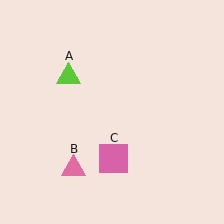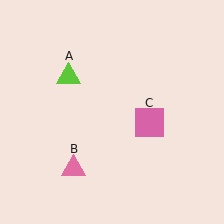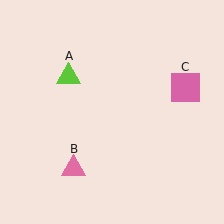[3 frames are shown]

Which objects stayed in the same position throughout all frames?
Lime triangle (object A) and pink triangle (object B) remained stationary.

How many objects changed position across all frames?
1 object changed position: pink square (object C).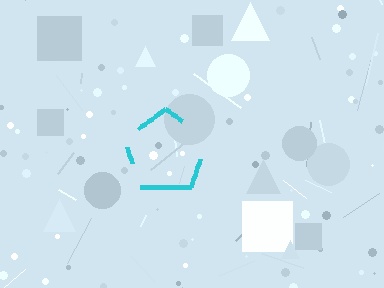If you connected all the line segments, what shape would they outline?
They would outline a pentagon.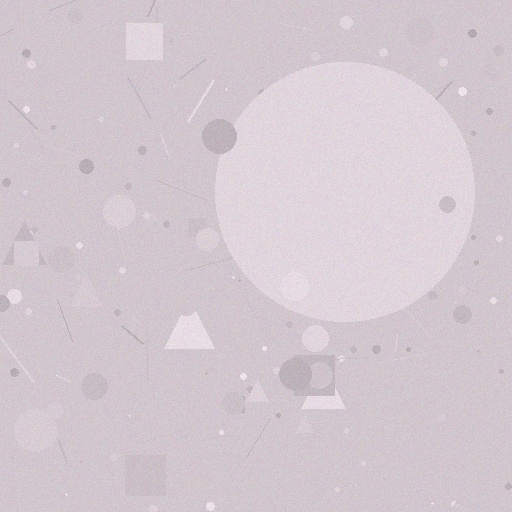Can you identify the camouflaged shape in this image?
The camouflaged shape is a circle.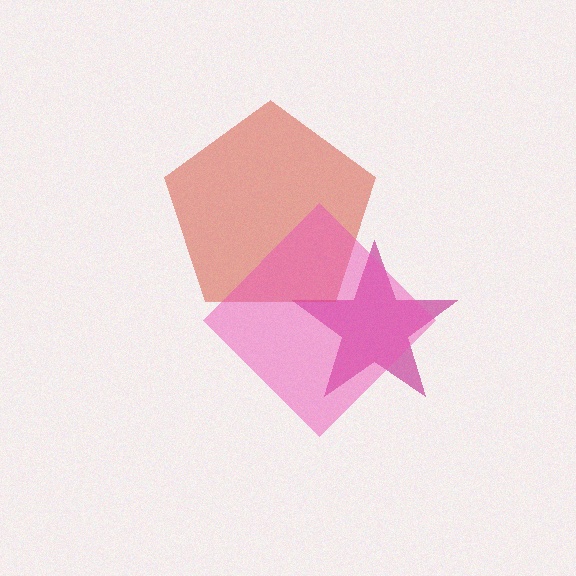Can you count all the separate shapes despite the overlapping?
Yes, there are 3 separate shapes.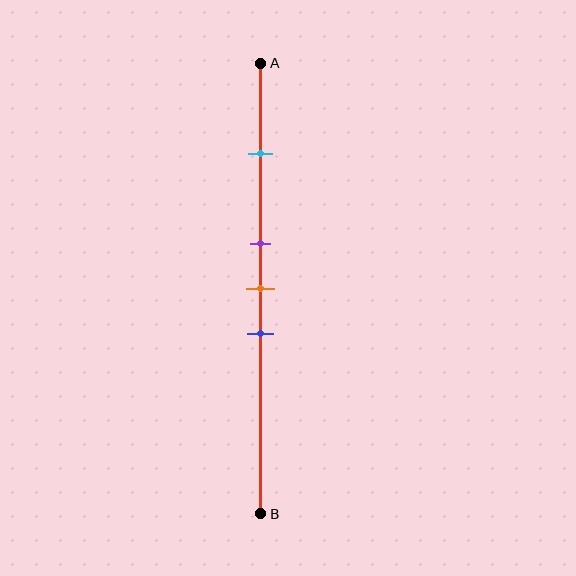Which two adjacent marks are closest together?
The purple and orange marks are the closest adjacent pair.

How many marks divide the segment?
There are 4 marks dividing the segment.